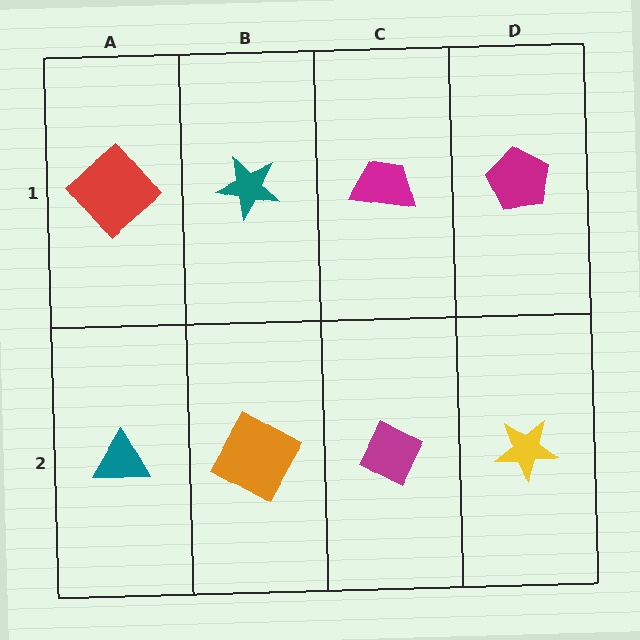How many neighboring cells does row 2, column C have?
3.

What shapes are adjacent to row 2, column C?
A magenta trapezoid (row 1, column C), an orange square (row 2, column B), a yellow star (row 2, column D).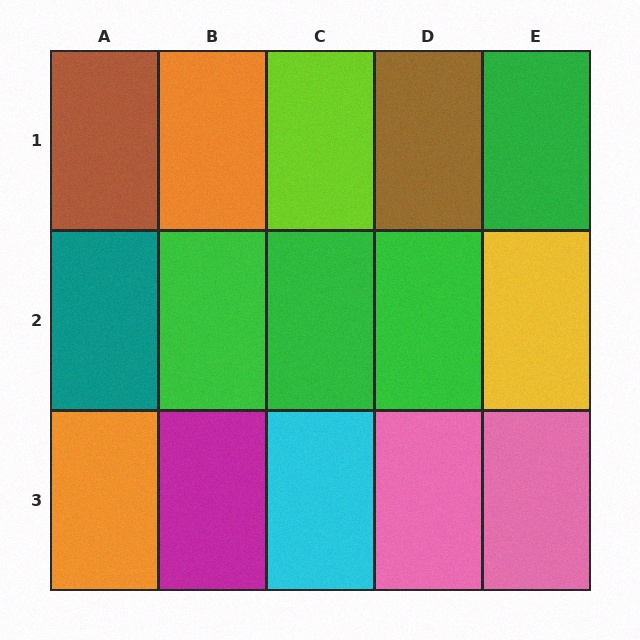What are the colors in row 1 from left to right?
Brown, orange, lime, brown, green.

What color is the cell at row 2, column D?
Green.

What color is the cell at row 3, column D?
Pink.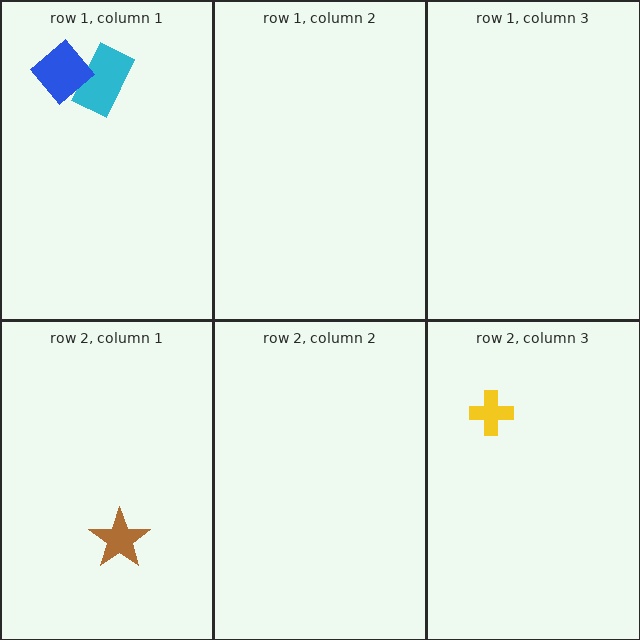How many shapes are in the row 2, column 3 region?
1.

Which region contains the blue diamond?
The row 1, column 1 region.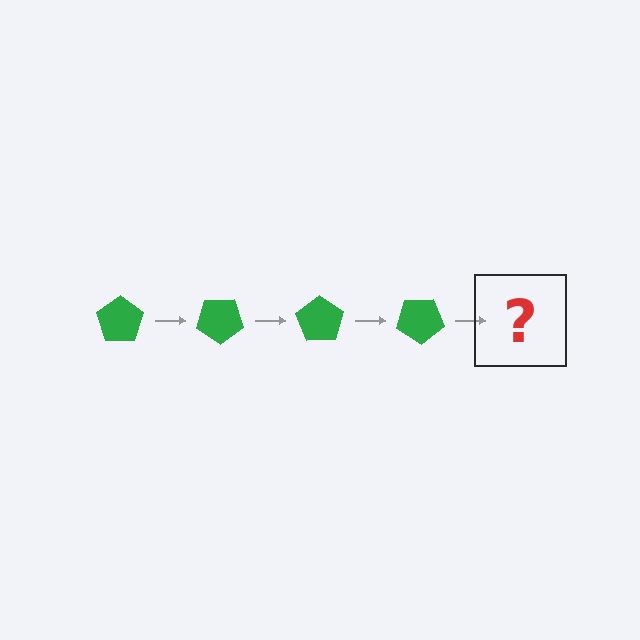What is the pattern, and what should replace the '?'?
The pattern is that the pentagon rotates 35 degrees each step. The '?' should be a green pentagon rotated 140 degrees.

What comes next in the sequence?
The next element should be a green pentagon rotated 140 degrees.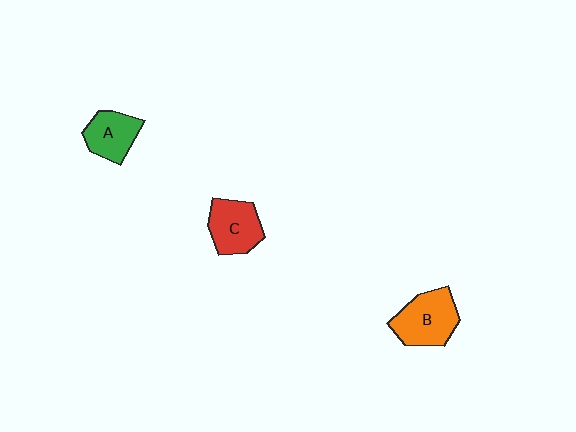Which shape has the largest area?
Shape B (orange).